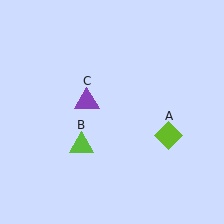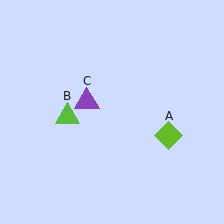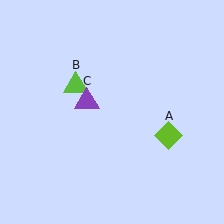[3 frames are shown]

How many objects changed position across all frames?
1 object changed position: lime triangle (object B).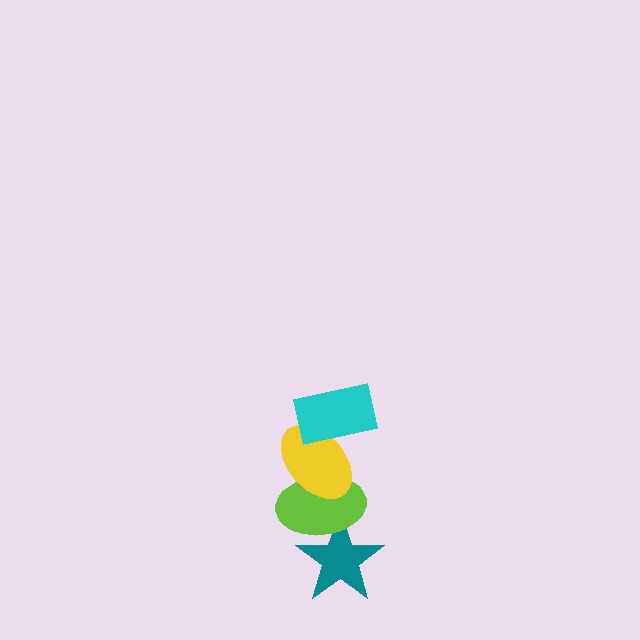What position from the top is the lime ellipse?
The lime ellipse is 3rd from the top.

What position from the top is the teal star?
The teal star is 4th from the top.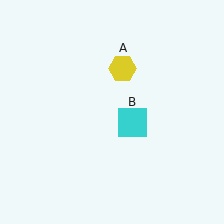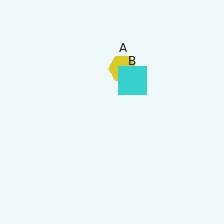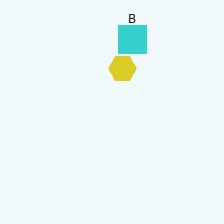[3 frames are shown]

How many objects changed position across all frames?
1 object changed position: cyan square (object B).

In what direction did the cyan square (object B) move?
The cyan square (object B) moved up.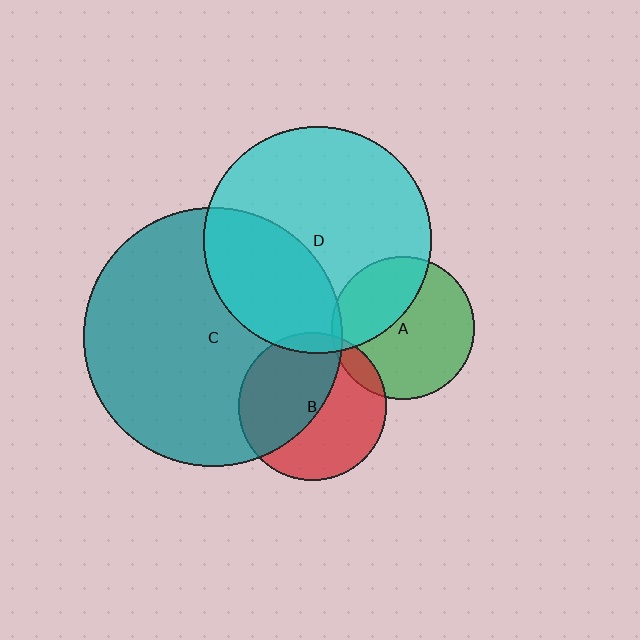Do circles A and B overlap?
Yes.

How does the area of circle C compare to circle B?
Approximately 3.1 times.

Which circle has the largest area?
Circle C (teal).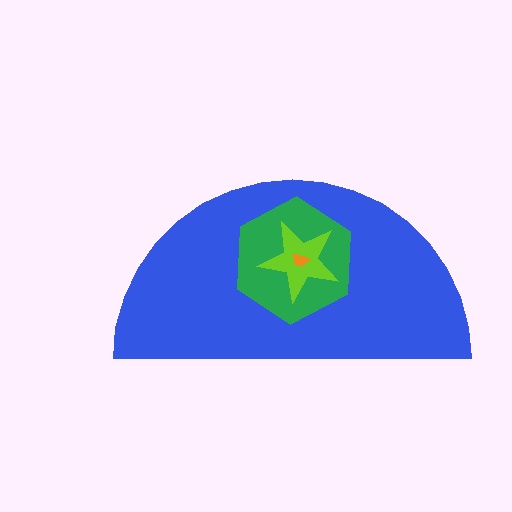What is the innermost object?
The orange trapezoid.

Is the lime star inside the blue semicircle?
Yes.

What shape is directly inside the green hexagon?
The lime star.